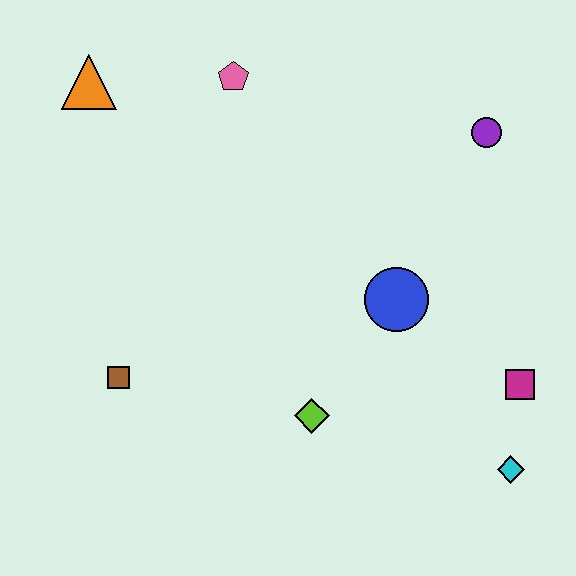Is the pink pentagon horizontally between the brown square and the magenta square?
Yes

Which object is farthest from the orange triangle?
The cyan diamond is farthest from the orange triangle.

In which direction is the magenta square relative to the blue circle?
The magenta square is to the right of the blue circle.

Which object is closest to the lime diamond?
The blue circle is closest to the lime diamond.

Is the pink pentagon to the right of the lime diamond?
No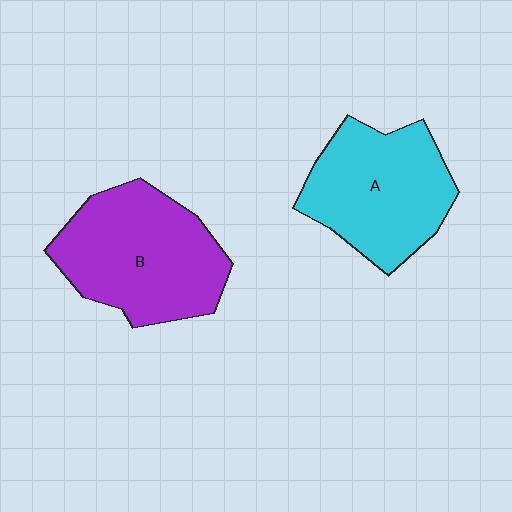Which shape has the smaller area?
Shape A (cyan).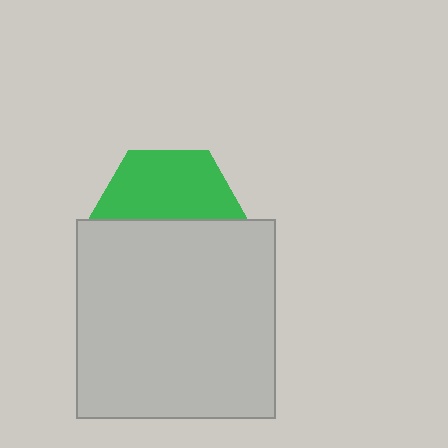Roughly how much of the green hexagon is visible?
About half of it is visible (roughly 50%).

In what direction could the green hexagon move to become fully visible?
The green hexagon could move up. That would shift it out from behind the light gray square entirely.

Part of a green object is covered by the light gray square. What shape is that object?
It is a hexagon.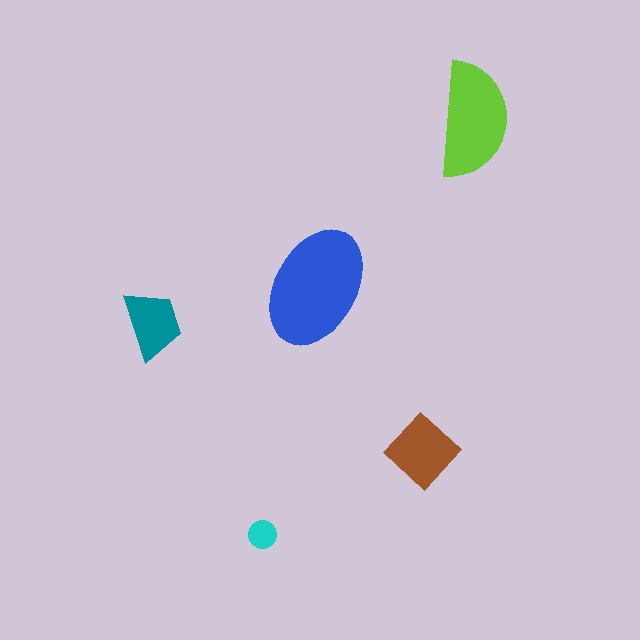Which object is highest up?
The lime semicircle is topmost.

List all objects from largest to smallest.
The blue ellipse, the lime semicircle, the brown diamond, the teal trapezoid, the cyan circle.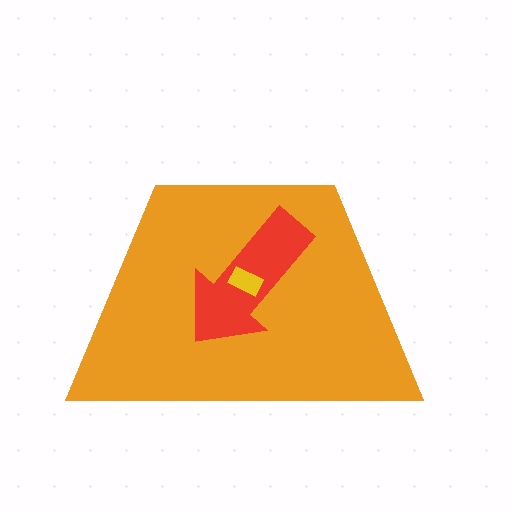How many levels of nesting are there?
3.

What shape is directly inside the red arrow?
The yellow rectangle.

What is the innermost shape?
The yellow rectangle.